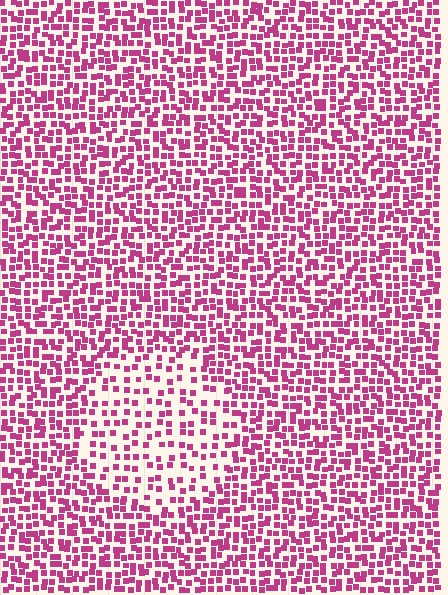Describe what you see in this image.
The image contains small magenta elements arranged at two different densities. A circle-shaped region is visible where the elements are less densely packed than the surrounding area.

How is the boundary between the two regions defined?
The boundary is defined by a change in element density (approximately 1.9x ratio). All elements are the same color, size, and shape.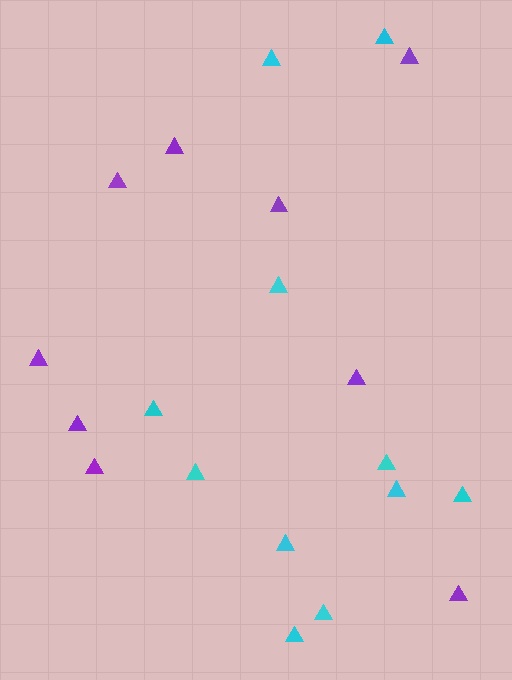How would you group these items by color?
There are 2 groups: one group of cyan triangles (11) and one group of purple triangles (9).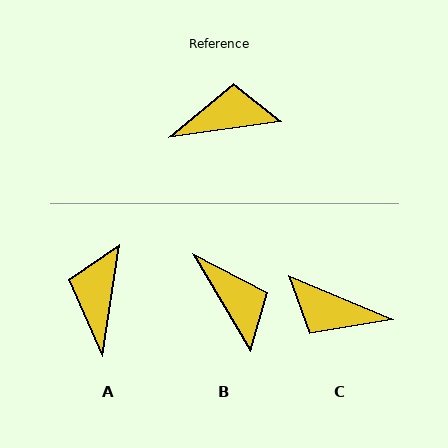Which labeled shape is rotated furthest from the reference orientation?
C, about 149 degrees away.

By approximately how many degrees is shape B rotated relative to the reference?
Approximately 68 degrees clockwise.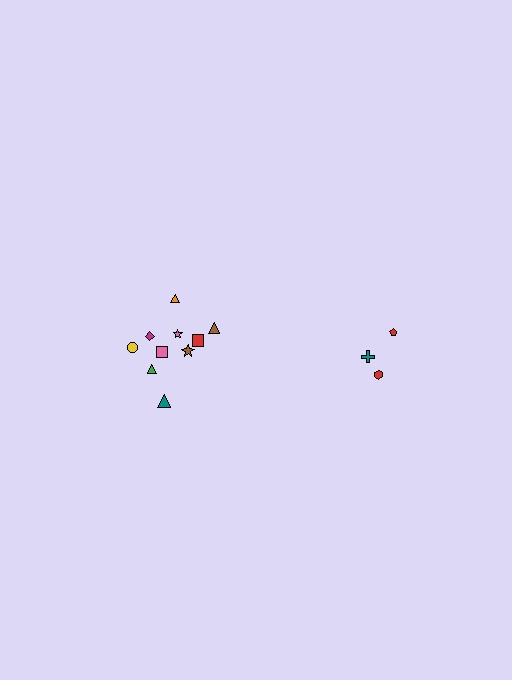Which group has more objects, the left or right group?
The left group.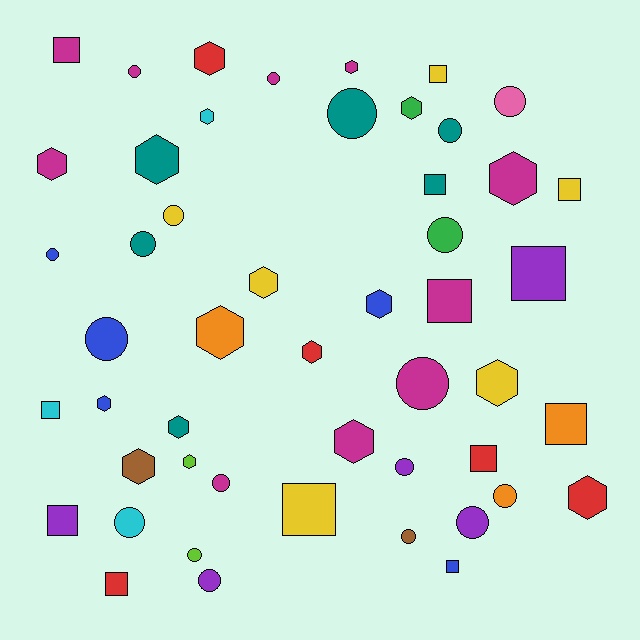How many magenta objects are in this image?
There are 10 magenta objects.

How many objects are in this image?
There are 50 objects.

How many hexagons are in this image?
There are 18 hexagons.